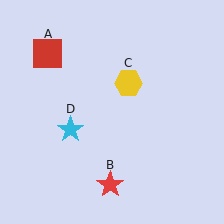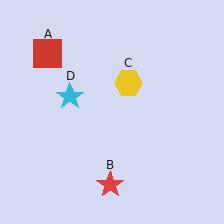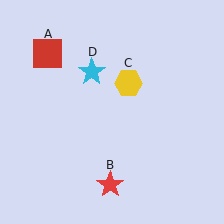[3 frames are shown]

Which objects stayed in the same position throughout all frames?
Red square (object A) and red star (object B) and yellow hexagon (object C) remained stationary.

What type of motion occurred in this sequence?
The cyan star (object D) rotated clockwise around the center of the scene.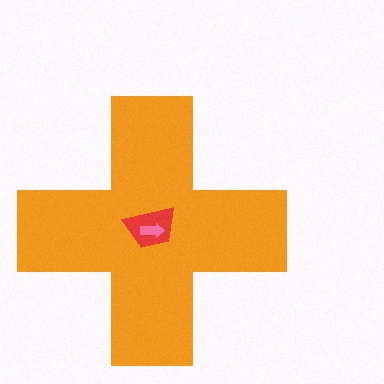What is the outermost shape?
The orange cross.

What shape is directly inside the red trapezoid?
The pink arrow.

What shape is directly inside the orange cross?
The red trapezoid.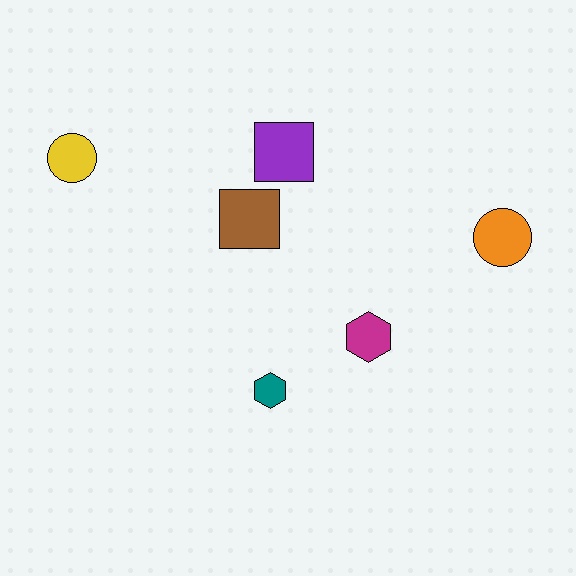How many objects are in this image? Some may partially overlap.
There are 6 objects.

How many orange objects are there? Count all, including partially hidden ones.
There is 1 orange object.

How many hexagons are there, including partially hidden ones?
There are 2 hexagons.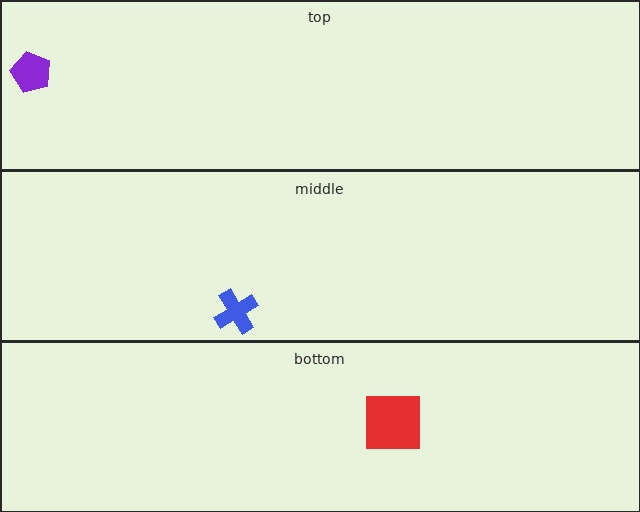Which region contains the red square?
The bottom region.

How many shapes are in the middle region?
1.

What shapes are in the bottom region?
The red square.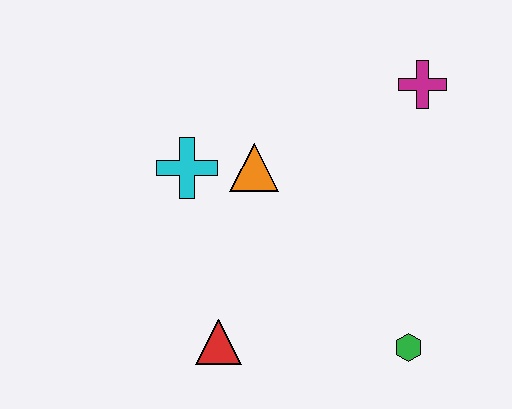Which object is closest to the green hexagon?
The red triangle is closest to the green hexagon.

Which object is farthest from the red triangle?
The magenta cross is farthest from the red triangle.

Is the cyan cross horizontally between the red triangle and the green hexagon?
No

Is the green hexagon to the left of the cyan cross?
No